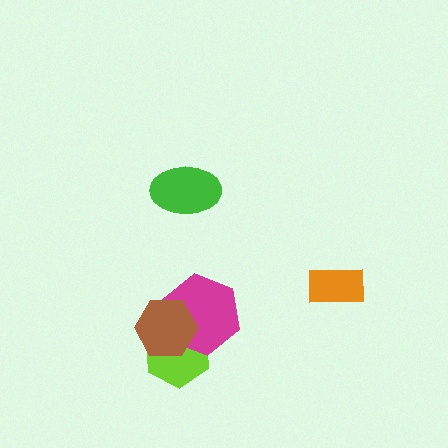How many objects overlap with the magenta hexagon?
2 objects overlap with the magenta hexagon.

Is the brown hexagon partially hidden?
No, no other shape covers it.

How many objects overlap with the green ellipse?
0 objects overlap with the green ellipse.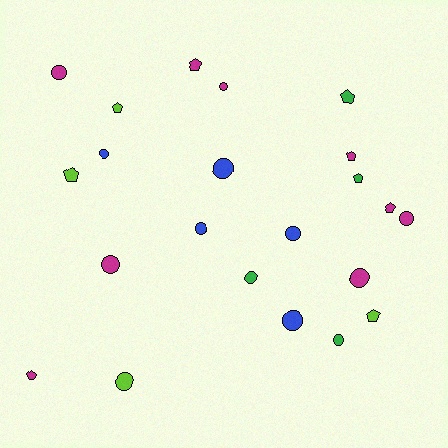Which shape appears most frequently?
Circle, with 13 objects.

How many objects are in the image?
There are 22 objects.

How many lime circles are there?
There is 1 lime circle.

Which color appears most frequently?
Magenta, with 9 objects.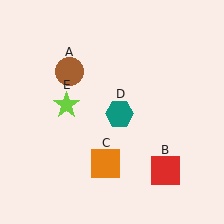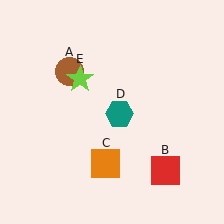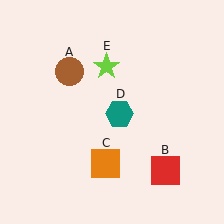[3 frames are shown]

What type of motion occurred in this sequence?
The lime star (object E) rotated clockwise around the center of the scene.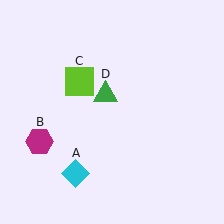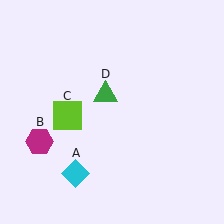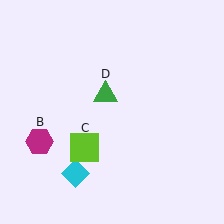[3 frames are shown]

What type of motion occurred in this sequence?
The lime square (object C) rotated counterclockwise around the center of the scene.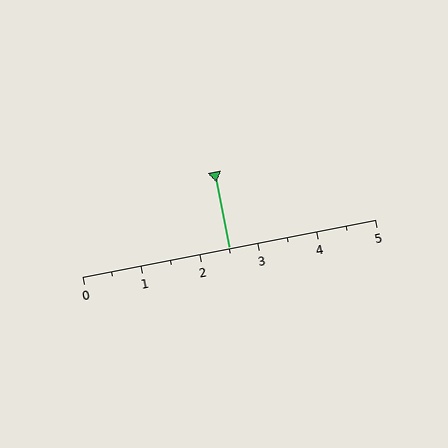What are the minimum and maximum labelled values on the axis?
The axis runs from 0 to 5.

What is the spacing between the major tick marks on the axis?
The major ticks are spaced 1 apart.